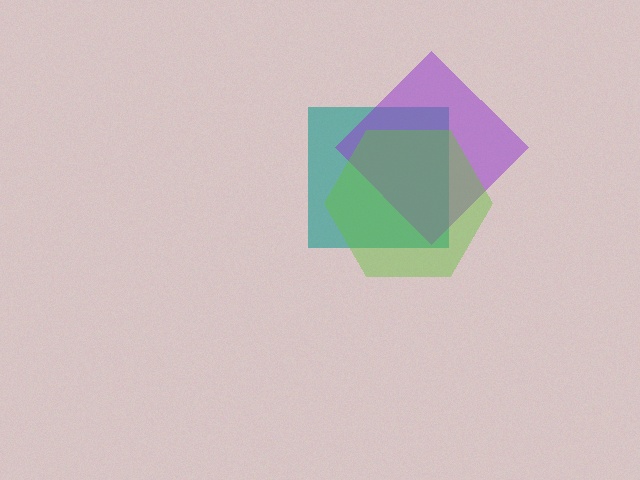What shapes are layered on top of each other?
The layered shapes are: a teal square, a purple diamond, a lime hexagon.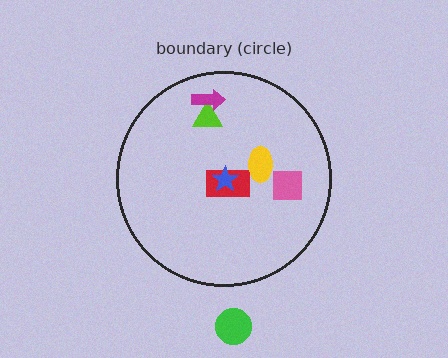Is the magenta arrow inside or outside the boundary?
Inside.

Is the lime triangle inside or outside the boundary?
Inside.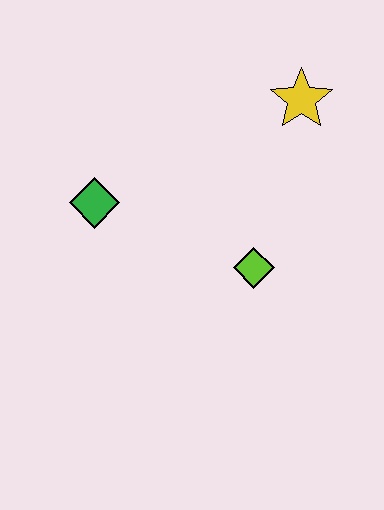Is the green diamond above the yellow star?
No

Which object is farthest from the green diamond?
The yellow star is farthest from the green diamond.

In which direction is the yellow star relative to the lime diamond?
The yellow star is above the lime diamond.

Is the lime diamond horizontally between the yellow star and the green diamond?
Yes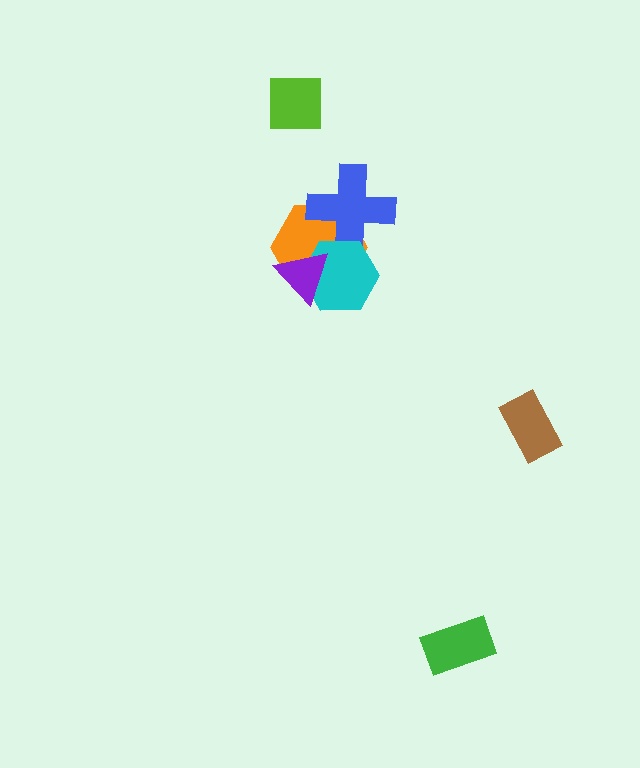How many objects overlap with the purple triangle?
2 objects overlap with the purple triangle.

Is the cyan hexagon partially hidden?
Yes, it is partially covered by another shape.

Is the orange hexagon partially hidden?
Yes, it is partially covered by another shape.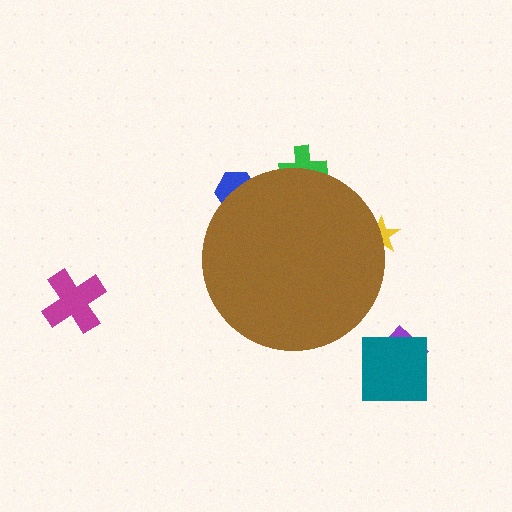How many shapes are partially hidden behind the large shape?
3 shapes are partially hidden.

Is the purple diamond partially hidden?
No, the purple diamond is fully visible.